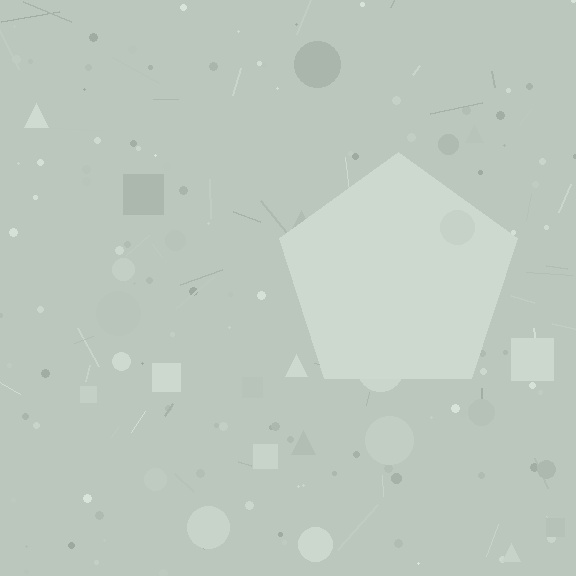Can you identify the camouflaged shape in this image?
The camouflaged shape is a pentagon.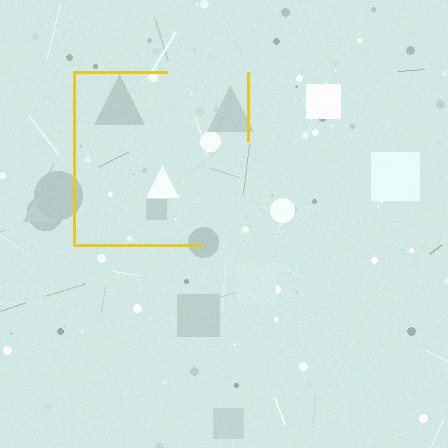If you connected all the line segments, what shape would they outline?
They would outline a square.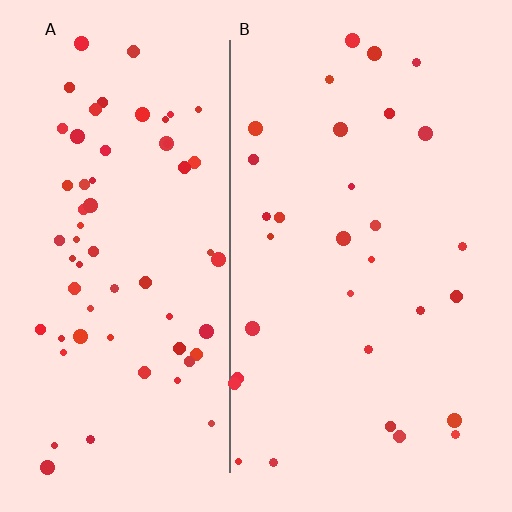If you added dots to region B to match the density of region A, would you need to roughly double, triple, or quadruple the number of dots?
Approximately double.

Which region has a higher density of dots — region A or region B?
A (the left).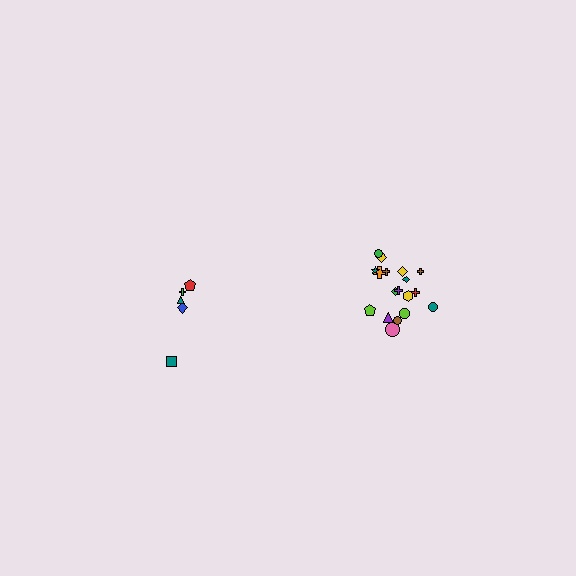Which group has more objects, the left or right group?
The right group.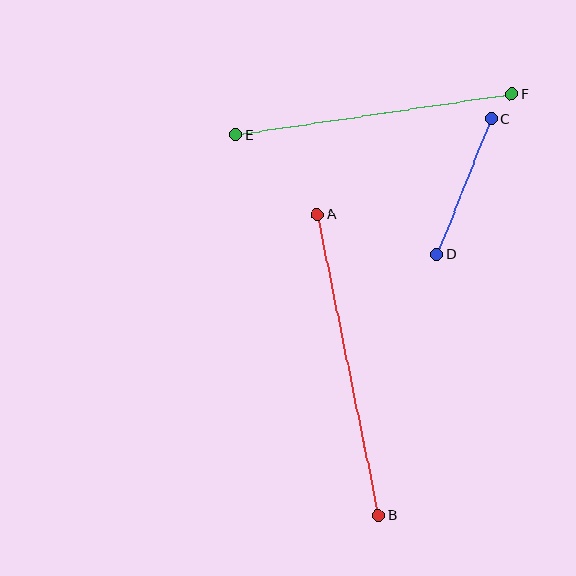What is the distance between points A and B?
The distance is approximately 307 pixels.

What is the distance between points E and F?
The distance is approximately 279 pixels.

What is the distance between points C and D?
The distance is approximately 146 pixels.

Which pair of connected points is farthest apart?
Points A and B are farthest apart.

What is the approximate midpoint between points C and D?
The midpoint is at approximately (464, 186) pixels.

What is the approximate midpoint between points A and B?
The midpoint is at approximately (348, 365) pixels.